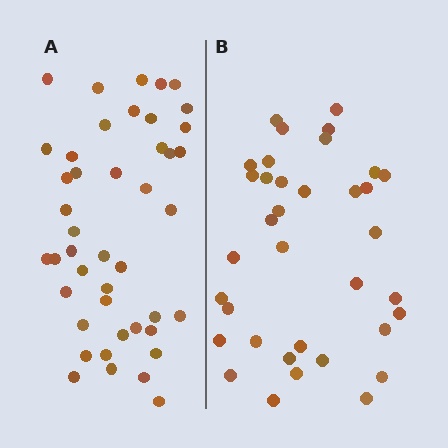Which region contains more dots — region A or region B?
Region A (the left region) has more dots.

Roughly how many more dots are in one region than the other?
Region A has roughly 8 or so more dots than region B.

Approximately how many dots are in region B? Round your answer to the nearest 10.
About 40 dots. (The exact count is 36, which rounds to 40.)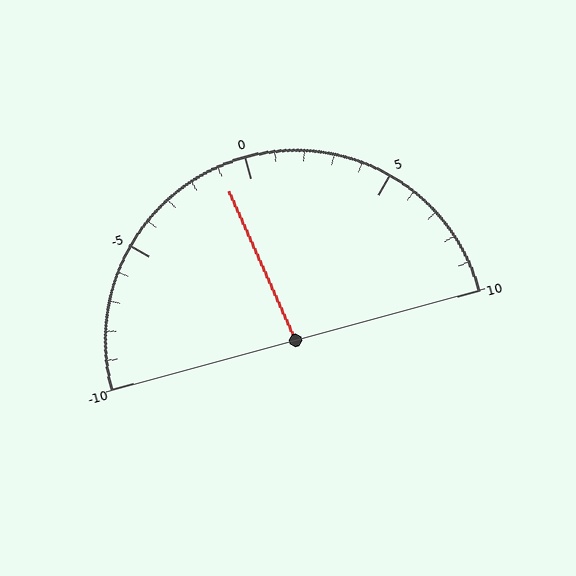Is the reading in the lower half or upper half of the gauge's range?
The reading is in the lower half of the range (-10 to 10).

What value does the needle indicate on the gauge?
The needle indicates approximately -1.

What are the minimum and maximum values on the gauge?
The gauge ranges from -10 to 10.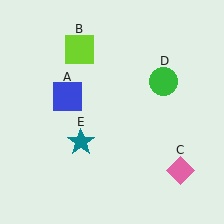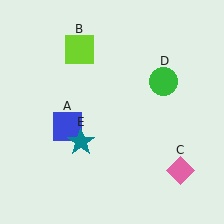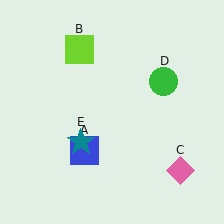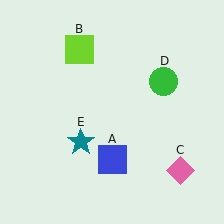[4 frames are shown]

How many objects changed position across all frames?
1 object changed position: blue square (object A).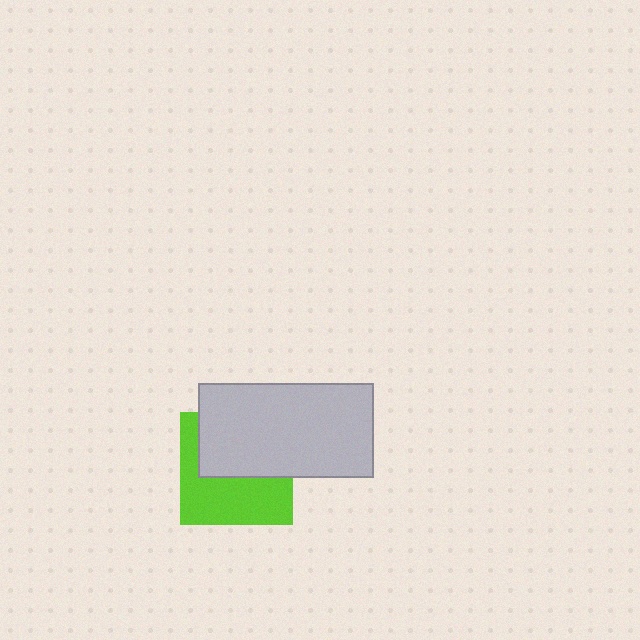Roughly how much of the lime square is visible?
About half of it is visible (roughly 51%).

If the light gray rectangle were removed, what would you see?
You would see the complete lime square.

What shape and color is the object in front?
The object in front is a light gray rectangle.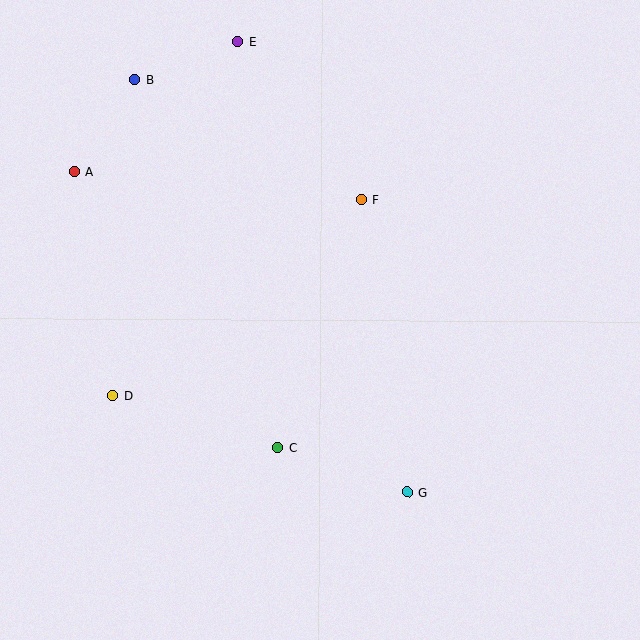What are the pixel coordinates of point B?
Point B is at (135, 80).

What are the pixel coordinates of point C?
Point C is at (278, 448).